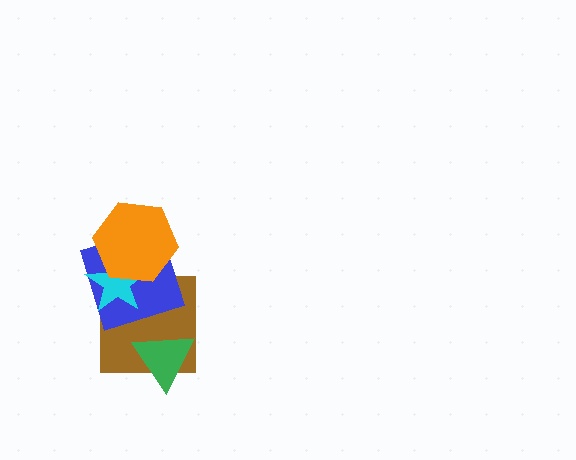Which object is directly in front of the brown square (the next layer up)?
The blue square is directly in front of the brown square.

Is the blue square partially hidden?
Yes, it is partially covered by another shape.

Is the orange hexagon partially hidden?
No, no other shape covers it.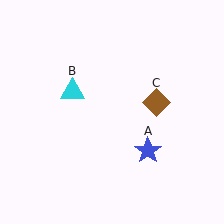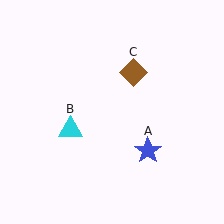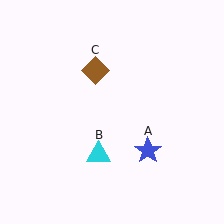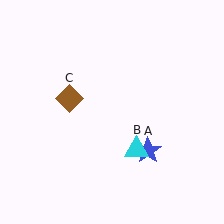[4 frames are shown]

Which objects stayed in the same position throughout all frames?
Blue star (object A) remained stationary.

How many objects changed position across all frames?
2 objects changed position: cyan triangle (object B), brown diamond (object C).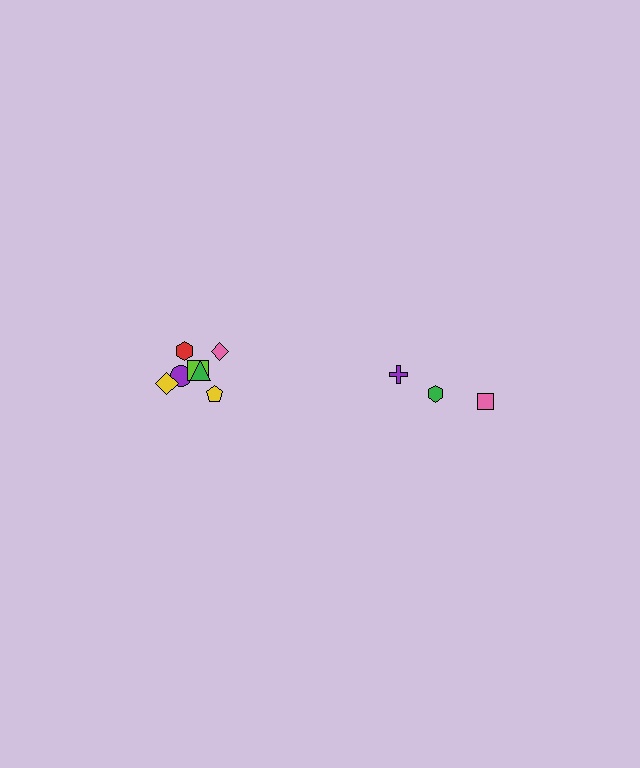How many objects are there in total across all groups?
There are 10 objects.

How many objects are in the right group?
There are 3 objects.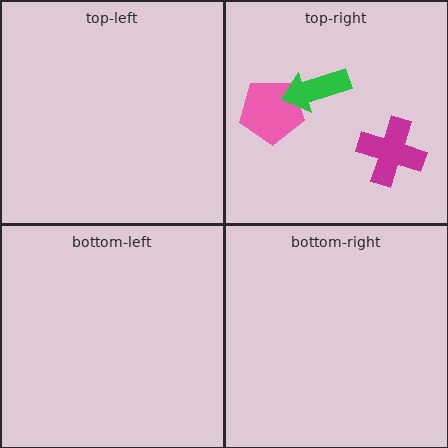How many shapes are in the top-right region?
3.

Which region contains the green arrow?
The top-right region.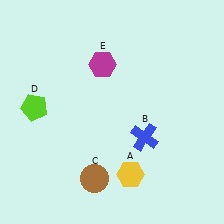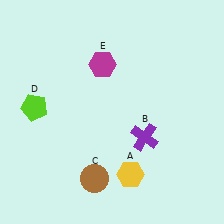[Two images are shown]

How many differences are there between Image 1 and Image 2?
There is 1 difference between the two images.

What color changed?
The cross (B) changed from blue in Image 1 to purple in Image 2.